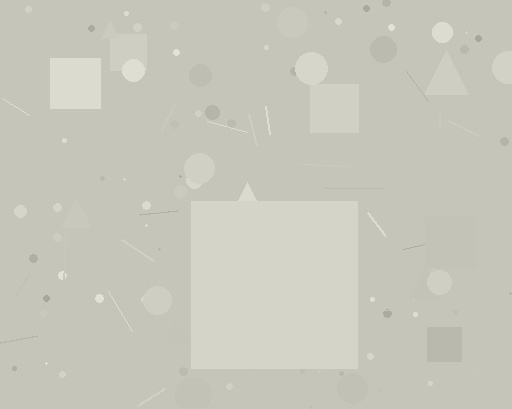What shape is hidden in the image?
A square is hidden in the image.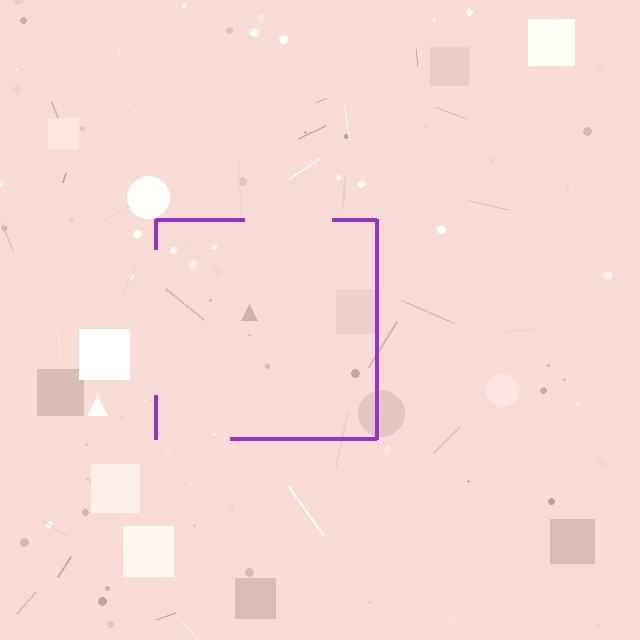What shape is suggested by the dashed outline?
The dashed outline suggests a square.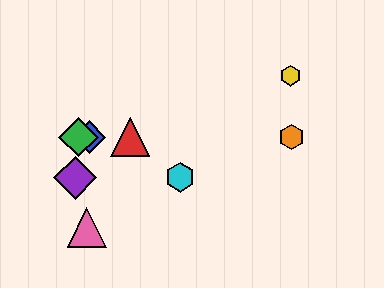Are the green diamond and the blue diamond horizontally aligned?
Yes, both are at y≈137.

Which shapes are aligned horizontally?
The red triangle, the blue diamond, the green diamond, the orange hexagon are aligned horizontally.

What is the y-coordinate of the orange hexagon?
The orange hexagon is at y≈137.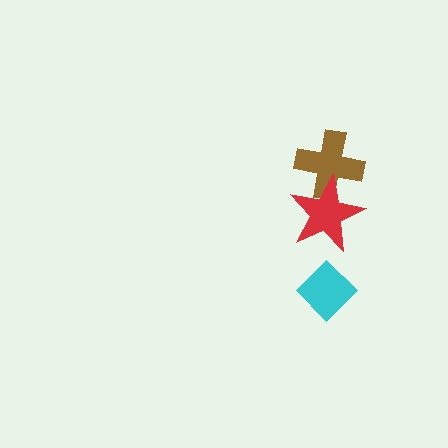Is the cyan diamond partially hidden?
No, no other shape covers it.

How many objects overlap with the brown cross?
1 object overlaps with the brown cross.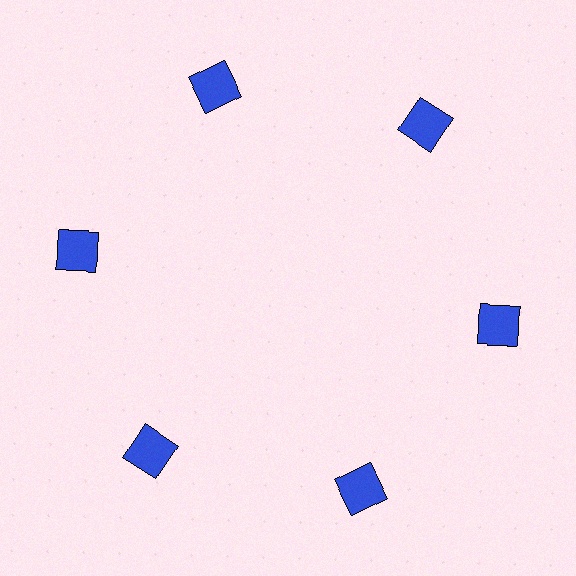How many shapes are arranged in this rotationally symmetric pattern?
There are 6 shapes, arranged in 6 groups of 1.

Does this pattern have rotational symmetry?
Yes, this pattern has 6-fold rotational symmetry. It looks the same after rotating 60 degrees around the center.